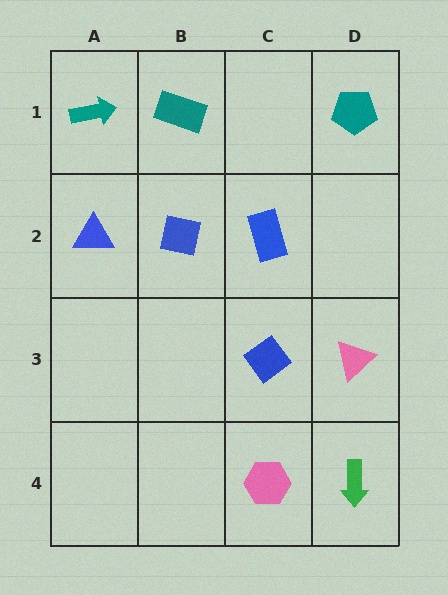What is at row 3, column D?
A pink triangle.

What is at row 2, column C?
A blue rectangle.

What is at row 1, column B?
A teal rectangle.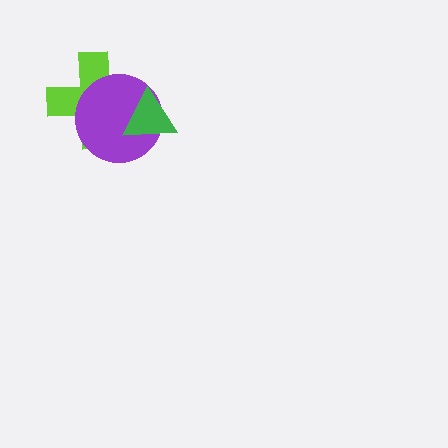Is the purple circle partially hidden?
Yes, it is partially covered by another shape.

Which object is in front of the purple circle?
The green triangle is in front of the purple circle.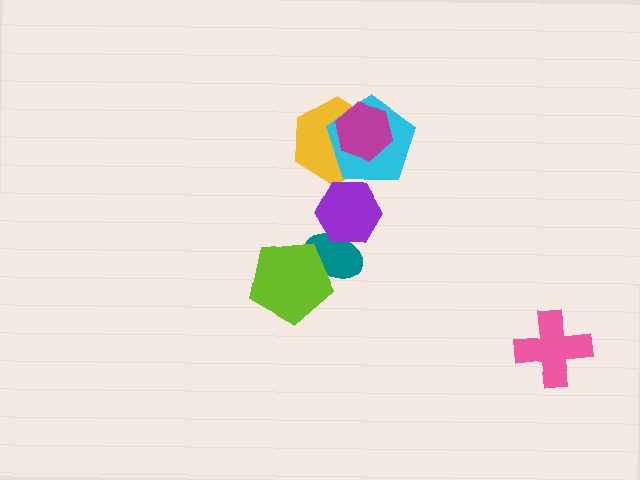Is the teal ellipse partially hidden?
Yes, it is partially covered by another shape.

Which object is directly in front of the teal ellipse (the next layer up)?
The lime pentagon is directly in front of the teal ellipse.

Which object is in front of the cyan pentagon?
The magenta hexagon is in front of the cyan pentagon.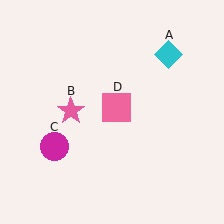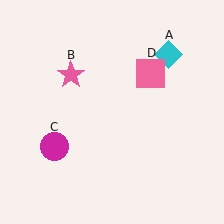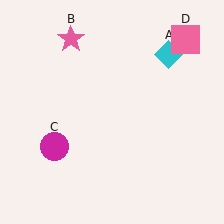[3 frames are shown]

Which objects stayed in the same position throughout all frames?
Cyan diamond (object A) and magenta circle (object C) remained stationary.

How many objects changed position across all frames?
2 objects changed position: pink star (object B), pink square (object D).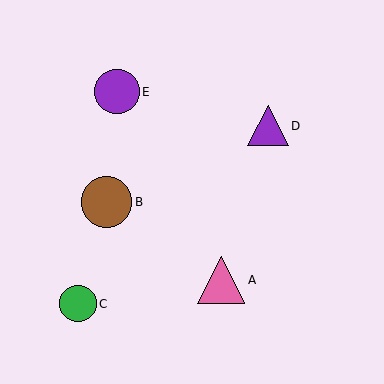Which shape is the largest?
The brown circle (labeled B) is the largest.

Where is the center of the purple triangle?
The center of the purple triangle is at (268, 126).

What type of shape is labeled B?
Shape B is a brown circle.